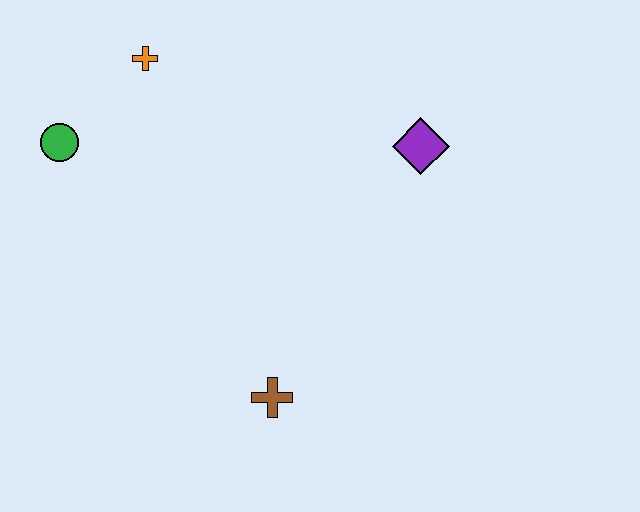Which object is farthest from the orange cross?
The brown cross is farthest from the orange cross.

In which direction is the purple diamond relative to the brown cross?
The purple diamond is above the brown cross.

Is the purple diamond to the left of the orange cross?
No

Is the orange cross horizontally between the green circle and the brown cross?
Yes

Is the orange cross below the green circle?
No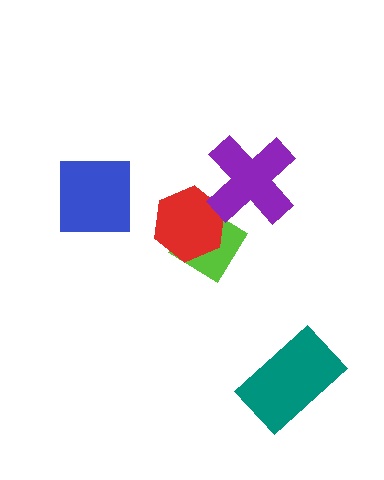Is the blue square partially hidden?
No, no other shape covers it.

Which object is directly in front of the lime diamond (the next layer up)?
The red hexagon is directly in front of the lime diamond.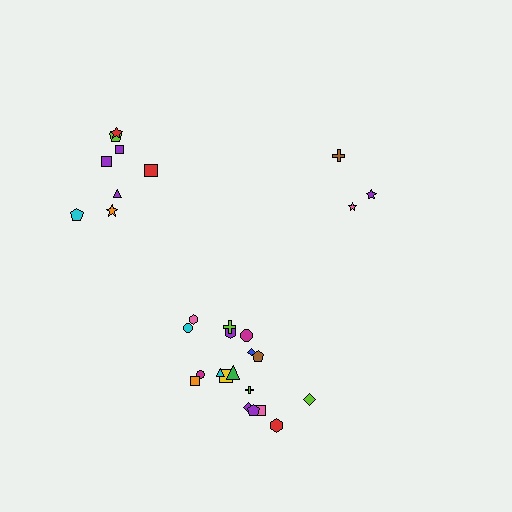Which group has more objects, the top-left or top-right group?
The top-left group.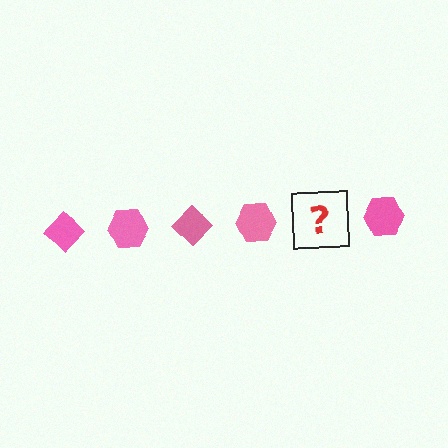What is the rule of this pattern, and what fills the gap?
The rule is that the pattern cycles through diamond, hexagon shapes in pink. The gap should be filled with a pink diamond.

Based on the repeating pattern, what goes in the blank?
The blank should be a pink diamond.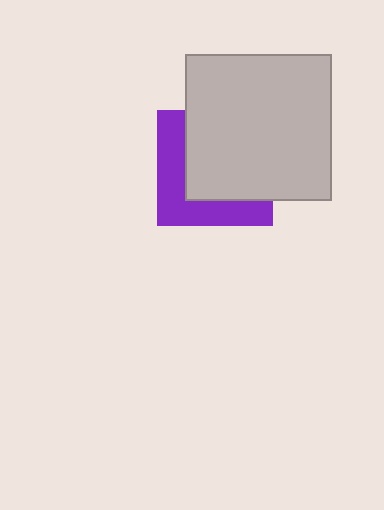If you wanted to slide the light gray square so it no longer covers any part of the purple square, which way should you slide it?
Slide it toward the upper-right — that is the most direct way to separate the two shapes.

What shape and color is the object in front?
The object in front is a light gray square.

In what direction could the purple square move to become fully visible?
The purple square could move toward the lower-left. That would shift it out from behind the light gray square entirely.